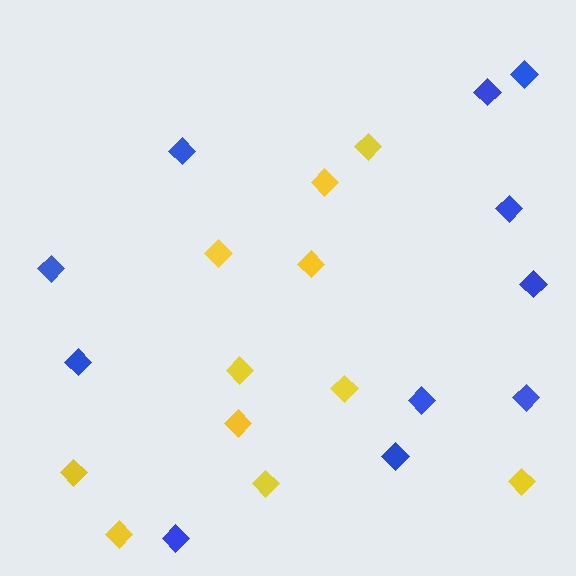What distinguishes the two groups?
There are 2 groups: one group of yellow diamonds (11) and one group of blue diamonds (11).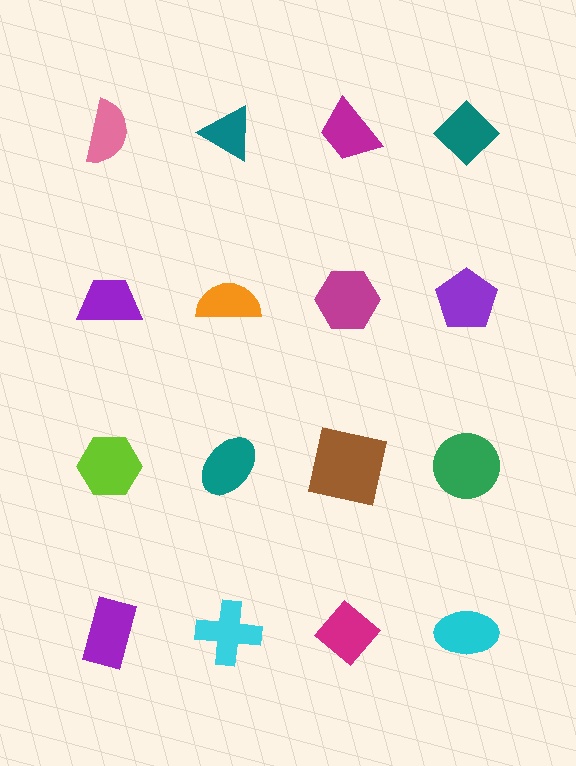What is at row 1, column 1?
A pink semicircle.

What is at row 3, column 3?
A brown square.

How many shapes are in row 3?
4 shapes.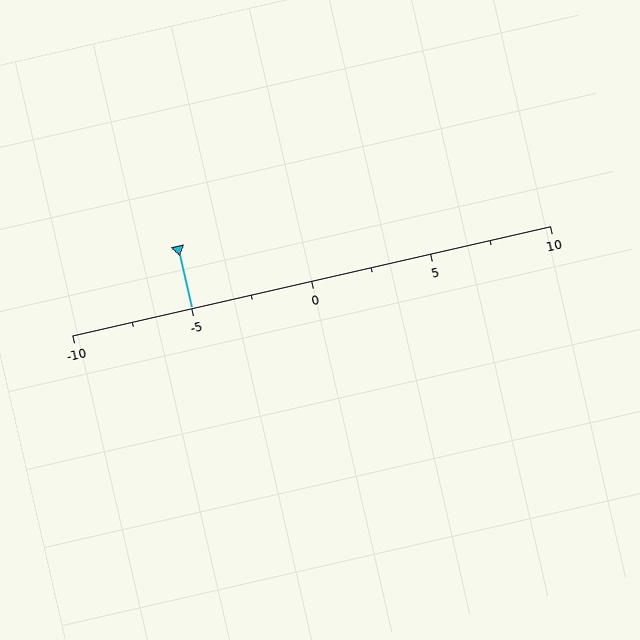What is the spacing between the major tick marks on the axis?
The major ticks are spaced 5 apart.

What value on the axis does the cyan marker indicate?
The marker indicates approximately -5.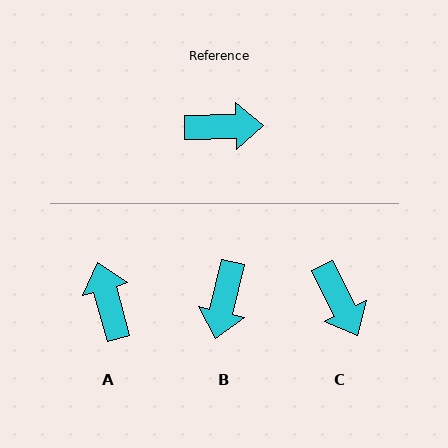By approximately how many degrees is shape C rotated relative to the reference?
Approximately 64 degrees clockwise.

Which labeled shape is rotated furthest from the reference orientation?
B, about 104 degrees away.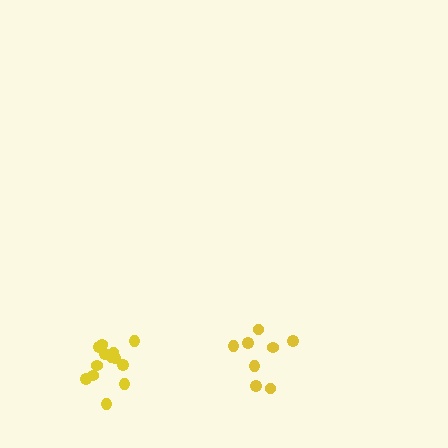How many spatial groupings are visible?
There are 2 spatial groupings.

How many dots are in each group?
Group 1: 8 dots, Group 2: 13 dots (21 total).